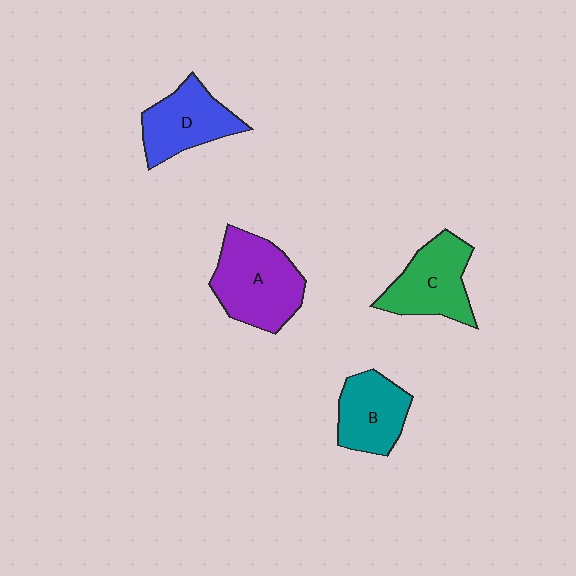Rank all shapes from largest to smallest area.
From largest to smallest: A (purple), C (green), D (blue), B (teal).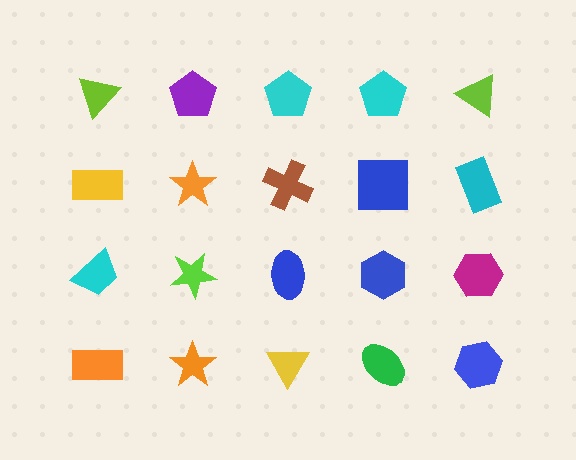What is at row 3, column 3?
A blue ellipse.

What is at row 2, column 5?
A cyan rectangle.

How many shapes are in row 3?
5 shapes.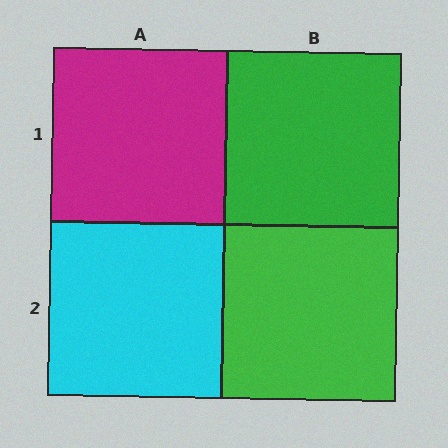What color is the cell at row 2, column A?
Cyan.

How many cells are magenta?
1 cell is magenta.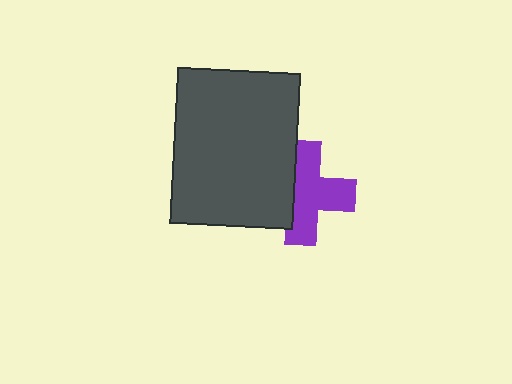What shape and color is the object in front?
The object in front is a dark gray rectangle.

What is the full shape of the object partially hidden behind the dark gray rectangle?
The partially hidden object is a purple cross.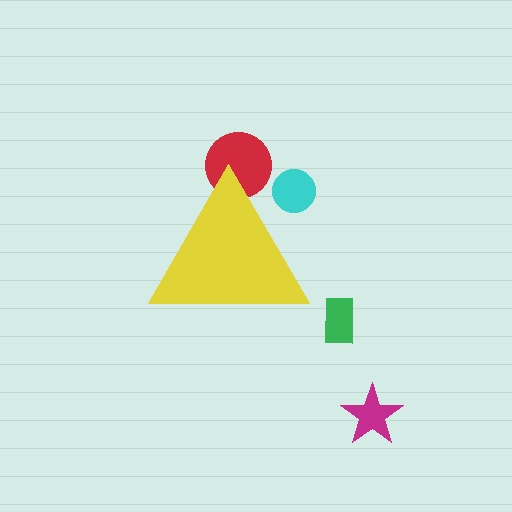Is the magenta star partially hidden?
No, the magenta star is fully visible.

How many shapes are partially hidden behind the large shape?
2 shapes are partially hidden.